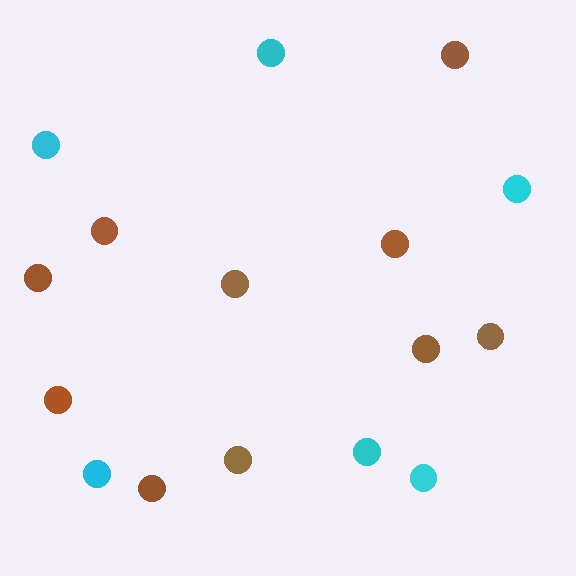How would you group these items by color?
There are 2 groups: one group of cyan circles (6) and one group of brown circles (10).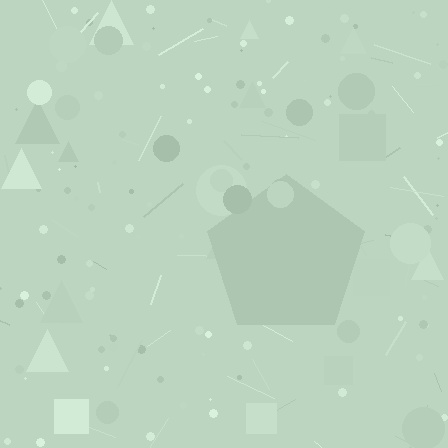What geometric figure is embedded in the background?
A pentagon is embedded in the background.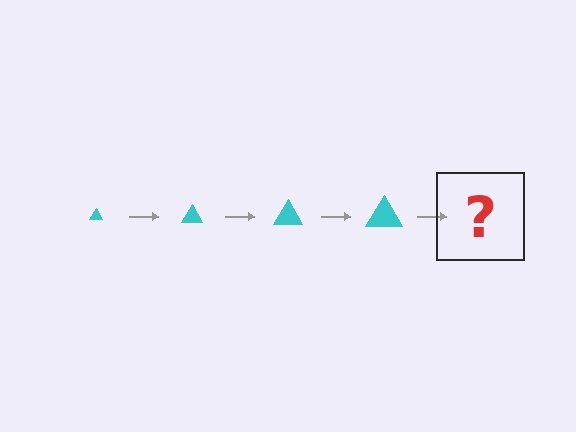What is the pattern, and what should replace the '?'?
The pattern is that the triangle gets progressively larger each step. The '?' should be a cyan triangle, larger than the previous one.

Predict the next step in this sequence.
The next step is a cyan triangle, larger than the previous one.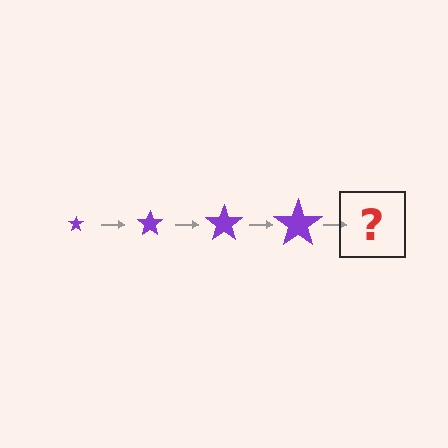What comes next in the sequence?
The next element should be a purple star, larger than the previous one.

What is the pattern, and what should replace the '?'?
The pattern is that the star gets progressively larger each step. The '?' should be a purple star, larger than the previous one.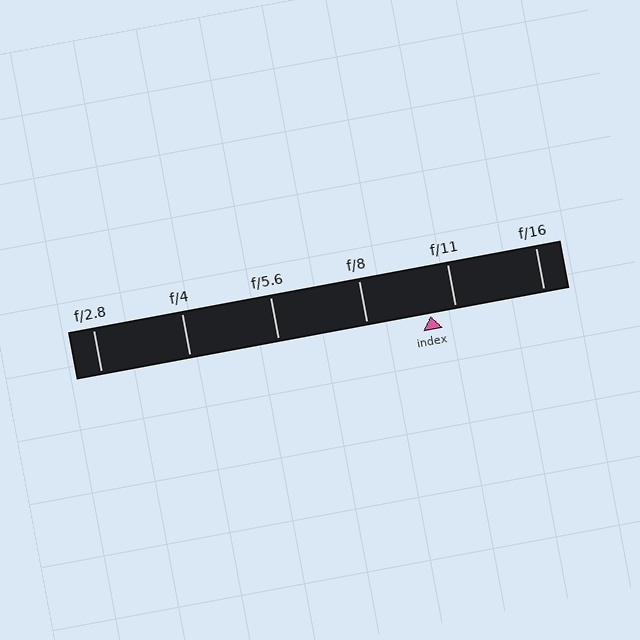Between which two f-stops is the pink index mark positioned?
The index mark is between f/8 and f/11.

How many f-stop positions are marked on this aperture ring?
There are 6 f-stop positions marked.